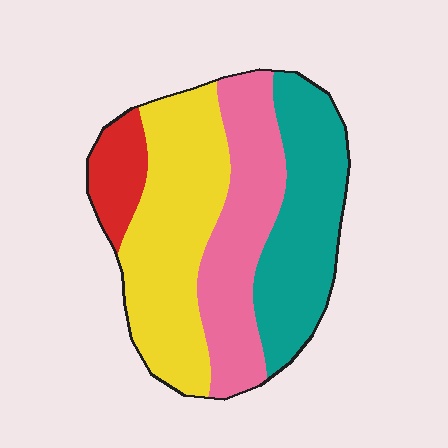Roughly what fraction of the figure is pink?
Pink covers around 25% of the figure.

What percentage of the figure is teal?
Teal takes up between a sixth and a third of the figure.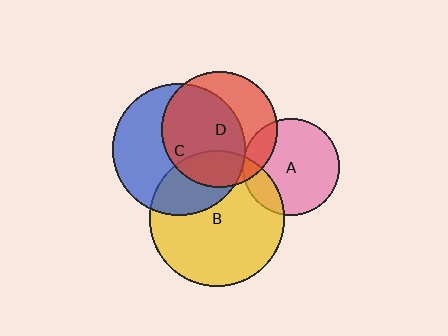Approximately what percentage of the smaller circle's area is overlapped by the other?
Approximately 15%.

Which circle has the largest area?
Circle B (yellow).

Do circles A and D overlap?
Yes.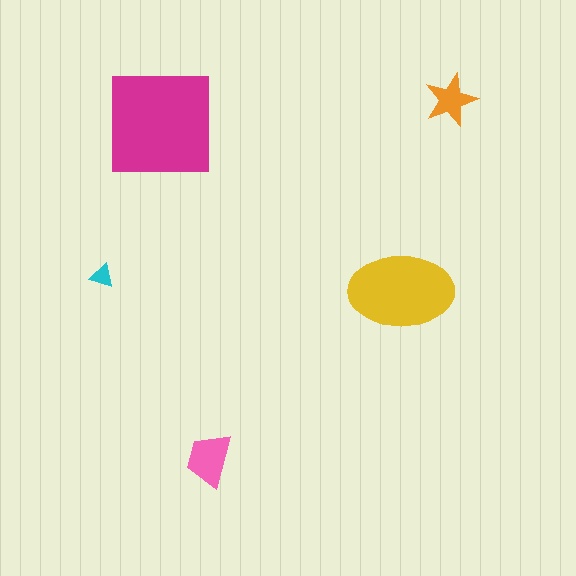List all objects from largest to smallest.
The magenta square, the yellow ellipse, the pink trapezoid, the orange star, the cyan triangle.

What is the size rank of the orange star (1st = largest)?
4th.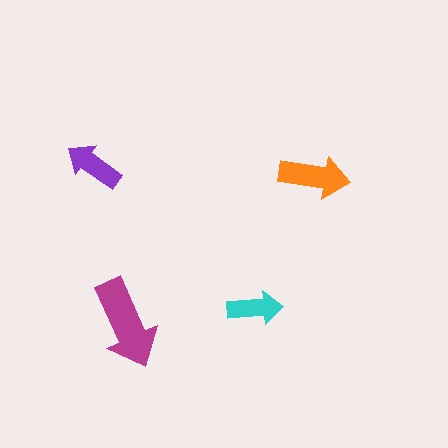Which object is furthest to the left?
The purple arrow is leftmost.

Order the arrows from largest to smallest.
the magenta one, the orange one, the purple one, the cyan one.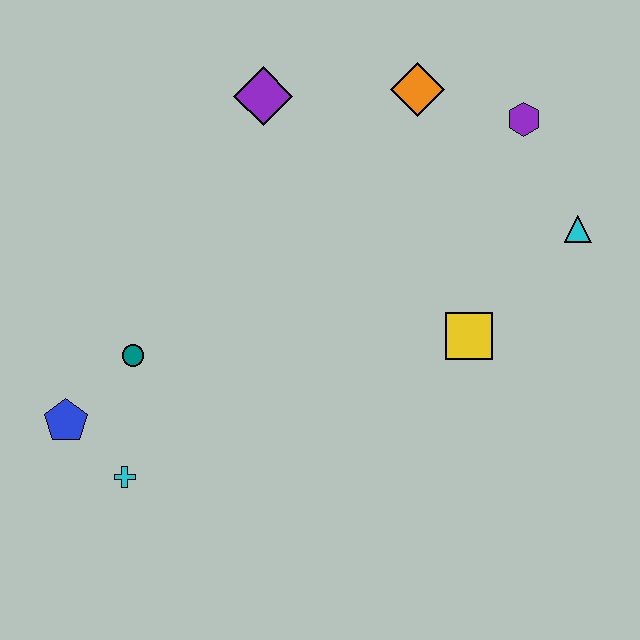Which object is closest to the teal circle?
The blue pentagon is closest to the teal circle.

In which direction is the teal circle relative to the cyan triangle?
The teal circle is to the left of the cyan triangle.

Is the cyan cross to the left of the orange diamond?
Yes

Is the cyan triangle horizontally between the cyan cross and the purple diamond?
No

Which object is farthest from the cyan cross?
The purple hexagon is farthest from the cyan cross.